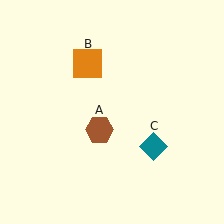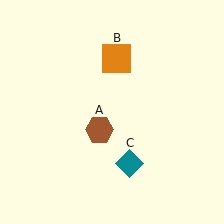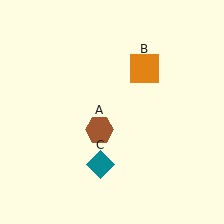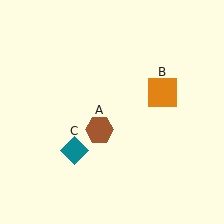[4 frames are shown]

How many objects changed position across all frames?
2 objects changed position: orange square (object B), teal diamond (object C).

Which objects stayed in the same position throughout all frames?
Brown hexagon (object A) remained stationary.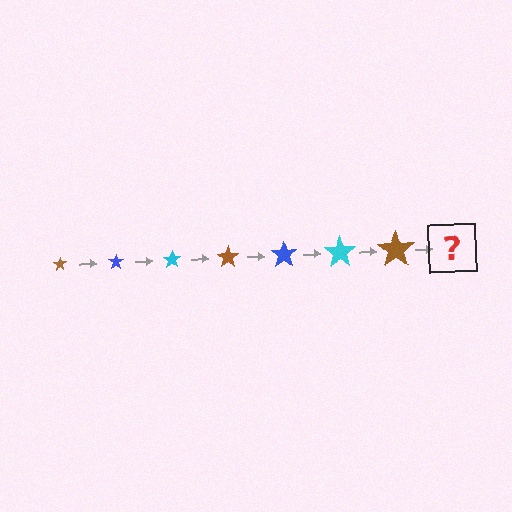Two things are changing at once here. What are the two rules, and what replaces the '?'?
The two rules are that the star grows larger each step and the color cycles through brown, blue, and cyan. The '?' should be a blue star, larger than the previous one.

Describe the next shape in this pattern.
It should be a blue star, larger than the previous one.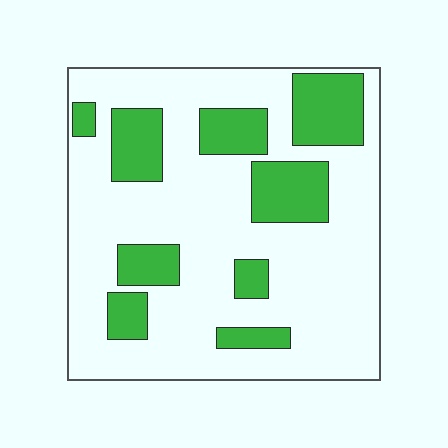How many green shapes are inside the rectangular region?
9.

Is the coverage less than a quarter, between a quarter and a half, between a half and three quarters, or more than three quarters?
Between a quarter and a half.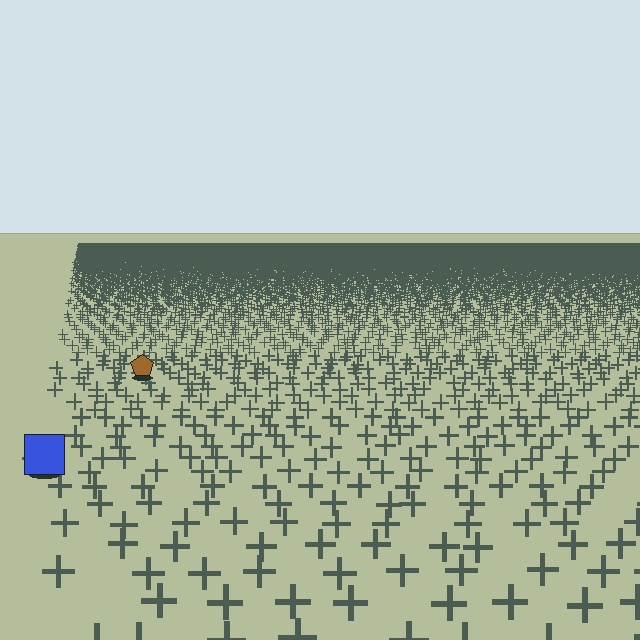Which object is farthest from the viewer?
The brown pentagon is farthest from the viewer. It appears smaller and the ground texture around it is denser.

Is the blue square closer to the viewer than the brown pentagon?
Yes. The blue square is closer — you can tell from the texture gradient: the ground texture is coarser near it.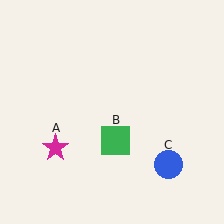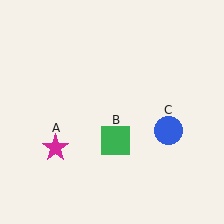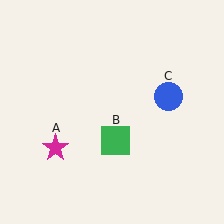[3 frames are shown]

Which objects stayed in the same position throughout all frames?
Magenta star (object A) and green square (object B) remained stationary.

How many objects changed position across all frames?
1 object changed position: blue circle (object C).